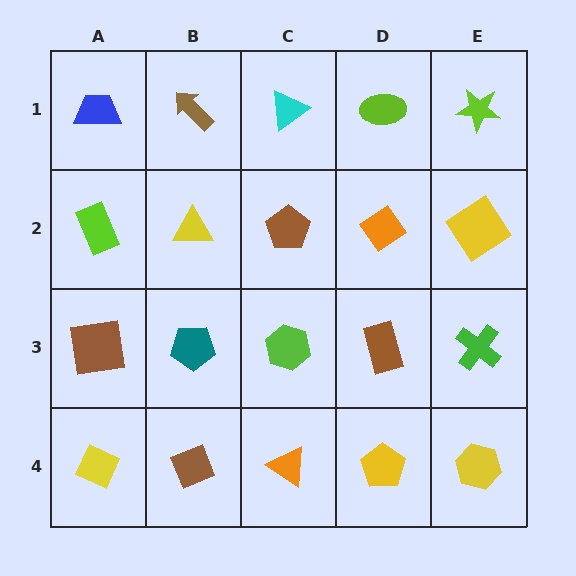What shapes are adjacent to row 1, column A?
A lime rectangle (row 2, column A), a brown arrow (row 1, column B).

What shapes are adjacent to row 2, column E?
A lime star (row 1, column E), a green cross (row 3, column E), an orange diamond (row 2, column D).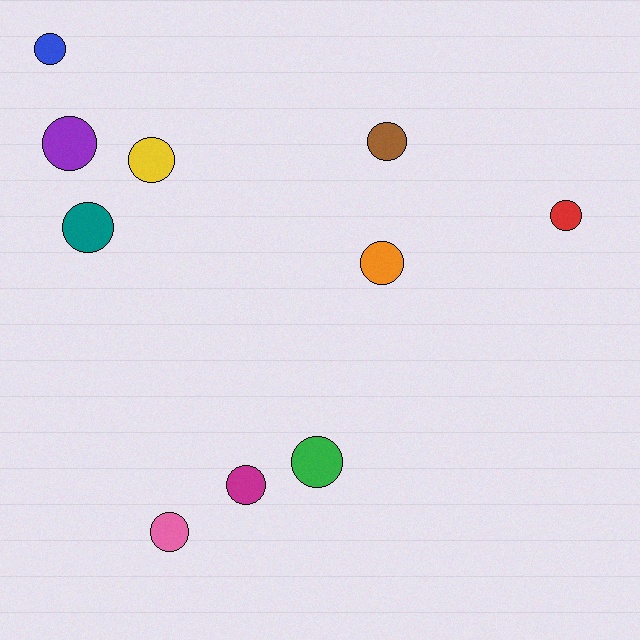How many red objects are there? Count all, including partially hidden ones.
There is 1 red object.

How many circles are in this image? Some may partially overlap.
There are 10 circles.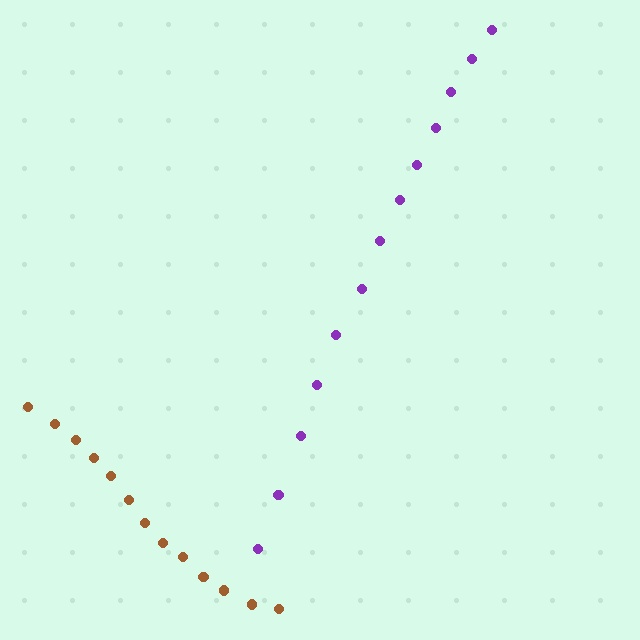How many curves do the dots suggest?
There are 2 distinct paths.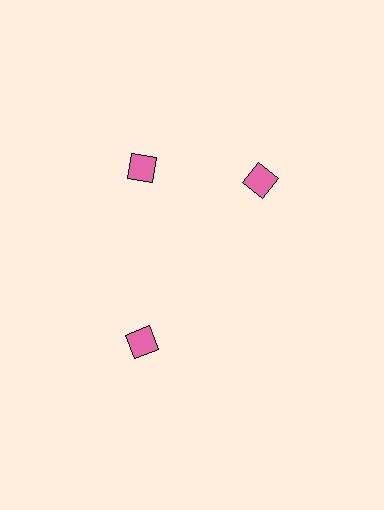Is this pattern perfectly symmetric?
No. The 3 pink diamonds are arranged in a ring, but one element near the 3 o'clock position is rotated out of alignment along the ring, breaking the 3-fold rotational symmetry.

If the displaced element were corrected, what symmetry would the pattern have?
It would have 3-fold rotational symmetry — the pattern would map onto itself every 120 degrees.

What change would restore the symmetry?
The symmetry would be restored by rotating it back into even spacing with its neighbors so that all 3 diamonds sit at equal angles and equal distance from the center.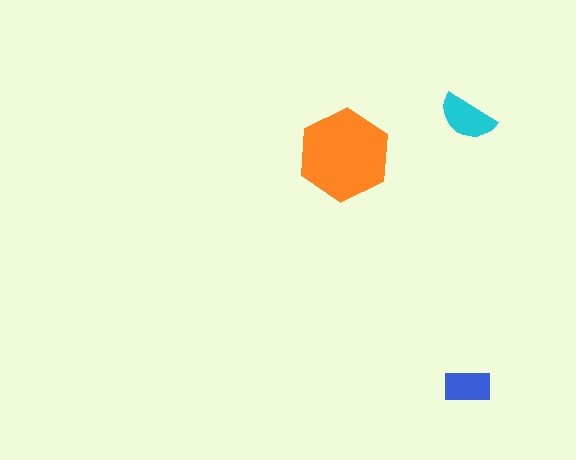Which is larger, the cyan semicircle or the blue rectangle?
The cyan semicircle.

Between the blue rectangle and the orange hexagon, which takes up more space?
The orange hexagon.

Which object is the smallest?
The blue rectangle.